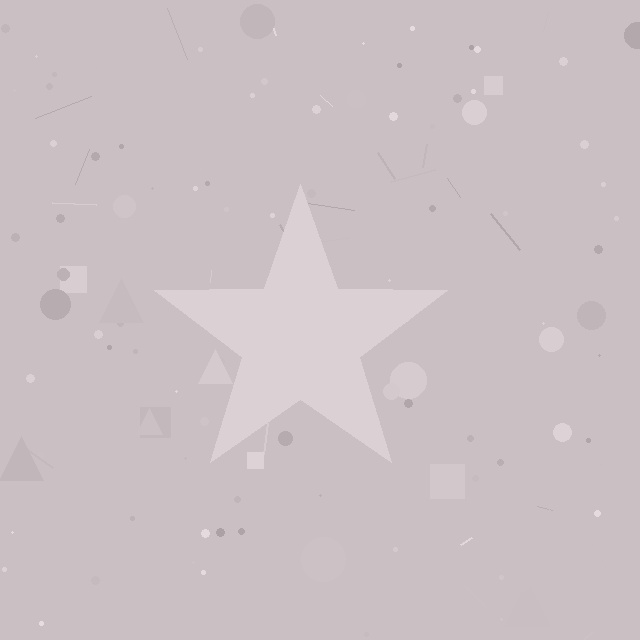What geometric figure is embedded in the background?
A star is embedded in the background.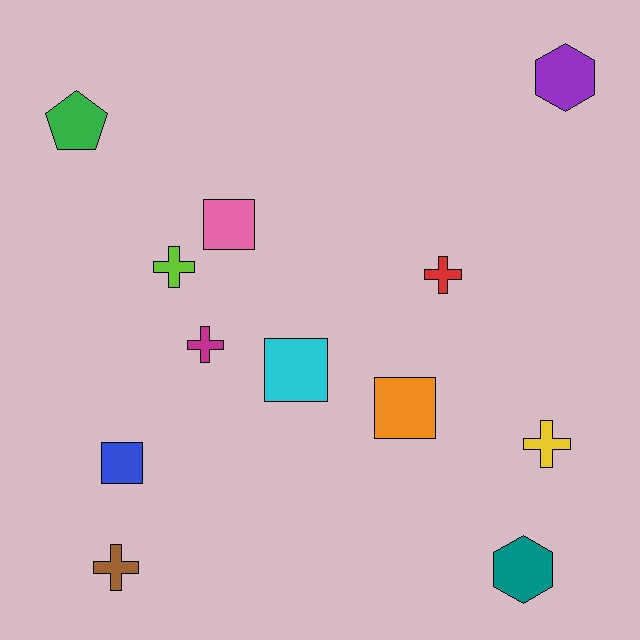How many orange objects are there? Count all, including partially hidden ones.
There is 1 orange object.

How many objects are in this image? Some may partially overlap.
There are 12 objects.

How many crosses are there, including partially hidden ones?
There are 5 crosses.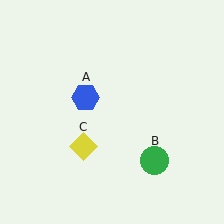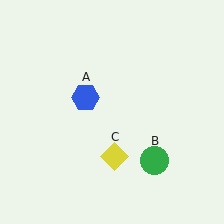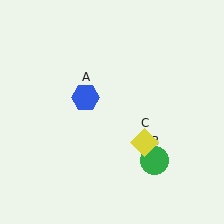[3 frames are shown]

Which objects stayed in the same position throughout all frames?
Blue hexagon (object A) and green circle (object B) remained stationary.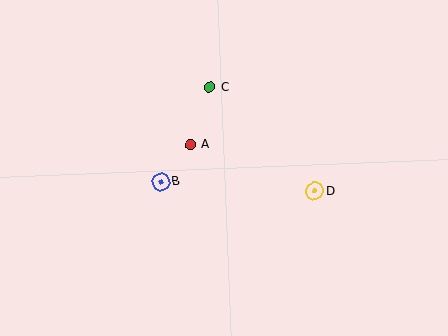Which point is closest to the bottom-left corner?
Point B is closest to the bottom-left corner.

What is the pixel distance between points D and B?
The distance between D and B is 154 pixels.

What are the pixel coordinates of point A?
Point A is at (190, 145).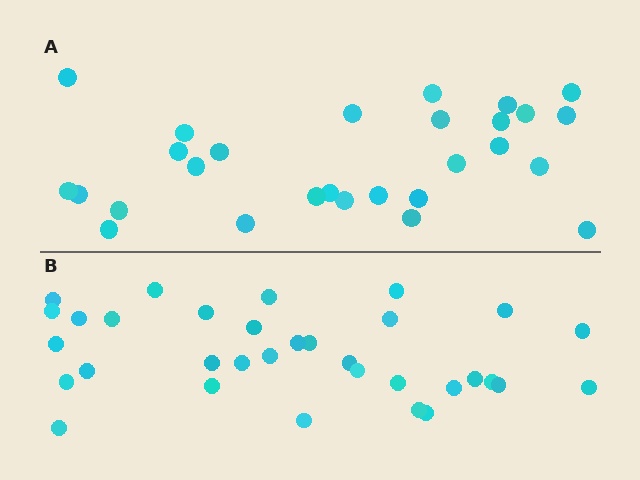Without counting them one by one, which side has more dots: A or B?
Region B (the bottom region) has more dots.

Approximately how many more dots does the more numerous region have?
Region B has about 5 more dots than region A.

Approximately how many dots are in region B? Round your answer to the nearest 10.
About 30 dots. (The exact count is 33, which rounds to 30.)